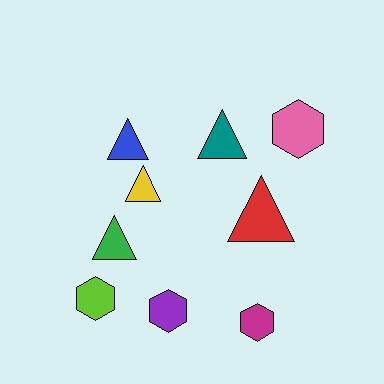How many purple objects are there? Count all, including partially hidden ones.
There is 1 purple object.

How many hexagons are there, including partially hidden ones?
There are 4 hexagons.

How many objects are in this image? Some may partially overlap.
There are 9 objects.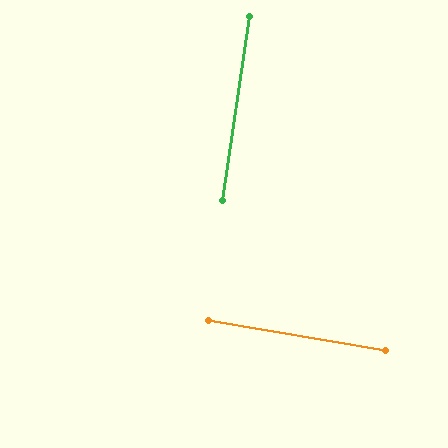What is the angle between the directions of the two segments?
Approximately 88 degrees.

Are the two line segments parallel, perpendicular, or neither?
Perpendicular — they meet at approximately 88°.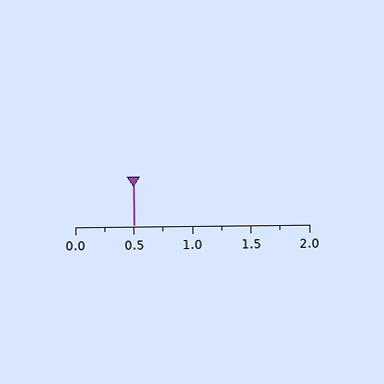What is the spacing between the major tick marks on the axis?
The major ticks are spaced 0.5 apart.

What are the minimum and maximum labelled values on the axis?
The axis runs from 0.0 to 2.0.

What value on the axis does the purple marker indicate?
The marker indicates approximately 0.5.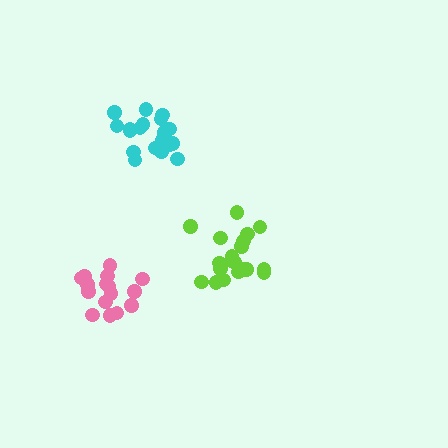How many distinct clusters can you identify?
There are 3 distinct clusters.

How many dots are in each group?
Group 1: 19 dots, Group 2: 20 dots, Group 3: 16 dots (55 total).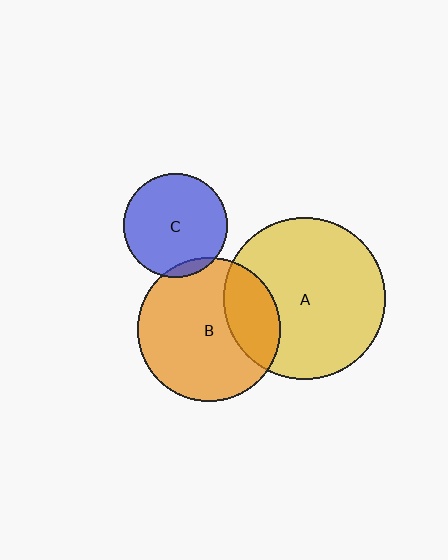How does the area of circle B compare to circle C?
Approximately 1.9 times.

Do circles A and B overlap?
Yes.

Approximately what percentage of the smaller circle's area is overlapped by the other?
Approximately 25%.